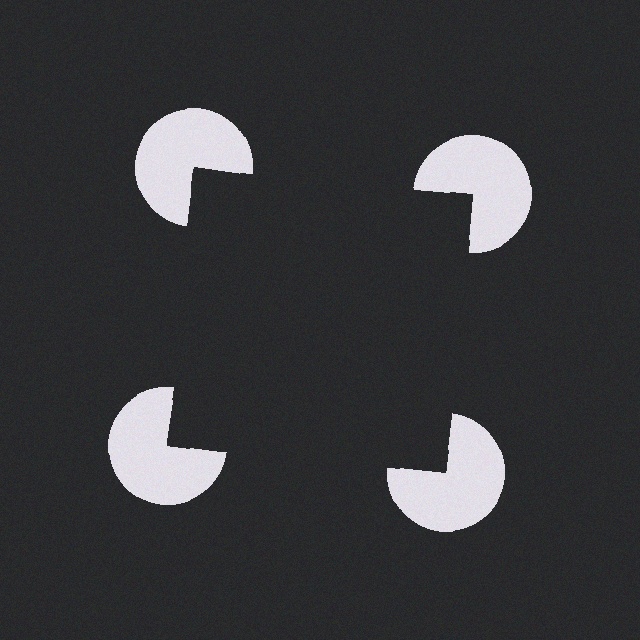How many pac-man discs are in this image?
There are 4 — one at each vertex of the illusory square.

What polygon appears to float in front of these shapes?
An illusory square — its edges are inferred from the aligned wedge cuts in the pac-man discs, not physically drawn.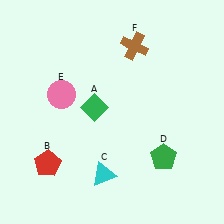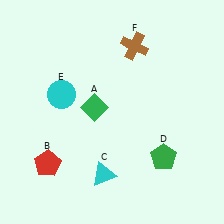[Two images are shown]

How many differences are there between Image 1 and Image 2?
There is 1 difference between the two images.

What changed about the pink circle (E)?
In Image 1, E is pink. In Image 2, it changed to cyan.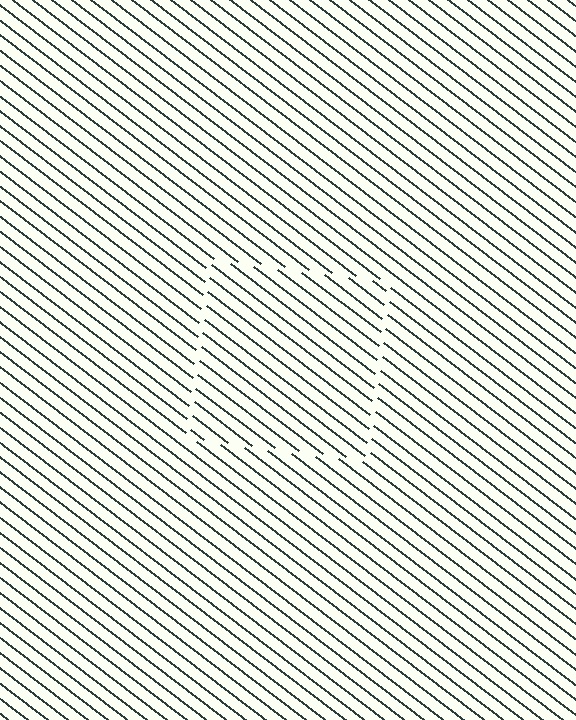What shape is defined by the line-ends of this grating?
An illusory square. The interior of the shape contains the same grating, shifted by half a period — the contour is defined by the phase discontinuity where line-ends from the inner and outer gratings abut.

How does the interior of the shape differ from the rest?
The interior of the shape contains the same grating, shifted by half a period — the contour is defined by the phase discontinuity where line-ends from the inner and outer gratings abut.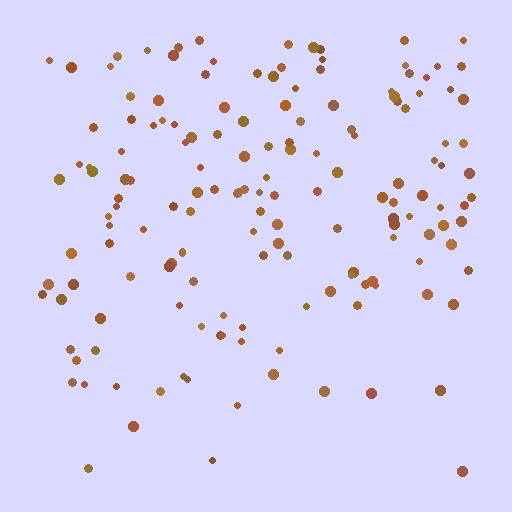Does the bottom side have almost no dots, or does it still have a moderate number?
Still a moderate number, just noticeably fewer than the top.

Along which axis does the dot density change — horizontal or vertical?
Vertical.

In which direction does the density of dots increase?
From bottom to top, with the top side densest.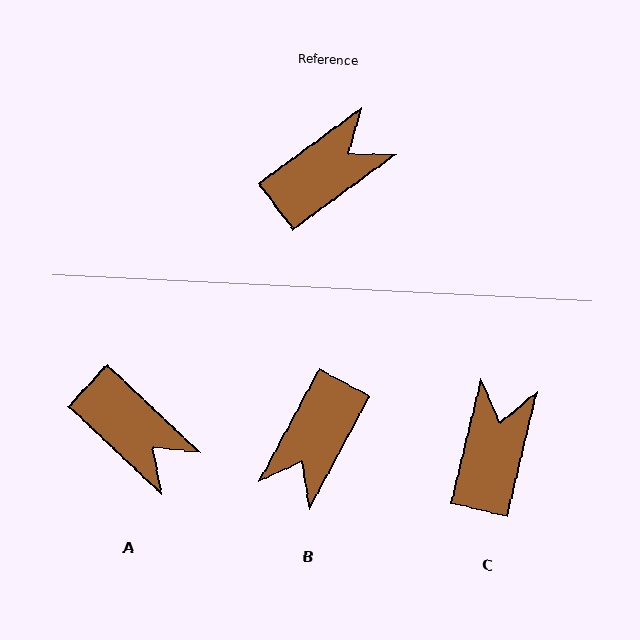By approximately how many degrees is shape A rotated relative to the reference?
Approximately 80 degrees clockwise.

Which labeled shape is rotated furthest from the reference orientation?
B, about 154 degrees away.